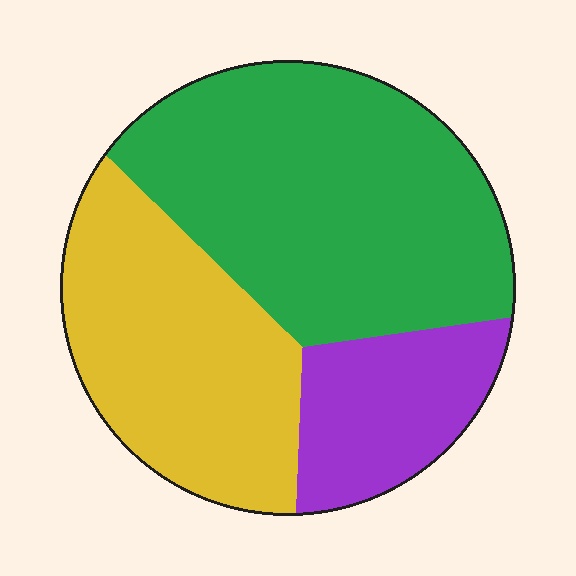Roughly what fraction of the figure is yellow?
Yellow takes up about one third (1/3) of the figure.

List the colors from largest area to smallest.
From largest to smallest: green, yellow, purple.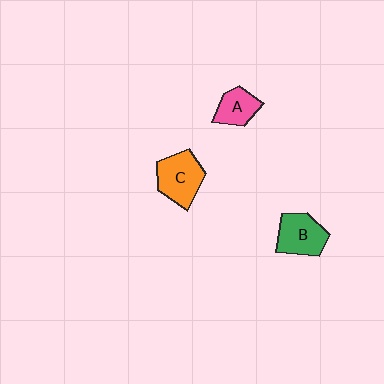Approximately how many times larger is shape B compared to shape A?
Approximately 1.4 times.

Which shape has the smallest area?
Shape A (pink).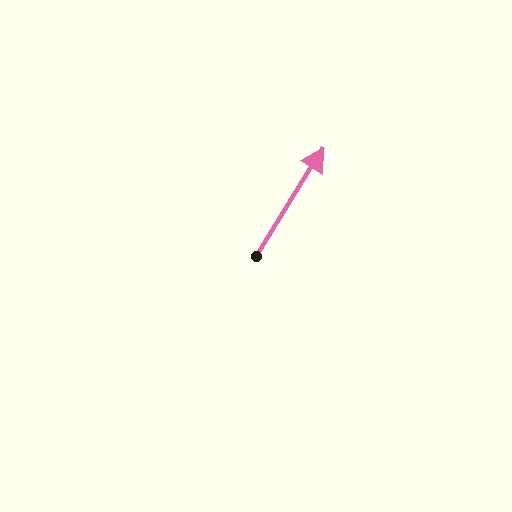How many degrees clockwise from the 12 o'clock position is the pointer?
Approximately 32 degrees.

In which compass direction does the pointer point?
Northeast.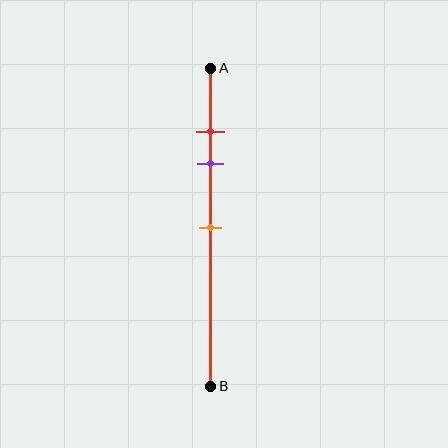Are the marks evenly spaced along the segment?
No, the marks are not evenly spaced.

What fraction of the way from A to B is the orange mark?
The orange mark is approximately 50% (0.5) of the way from A to B.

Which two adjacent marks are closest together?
The red and purple marks are the closest adjacent pair.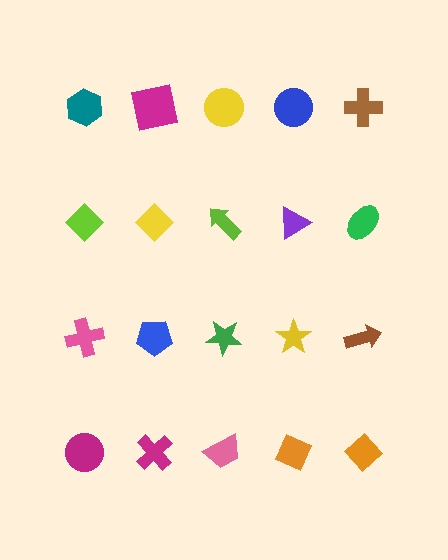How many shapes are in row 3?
5 shapes.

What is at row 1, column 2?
A magenta square.